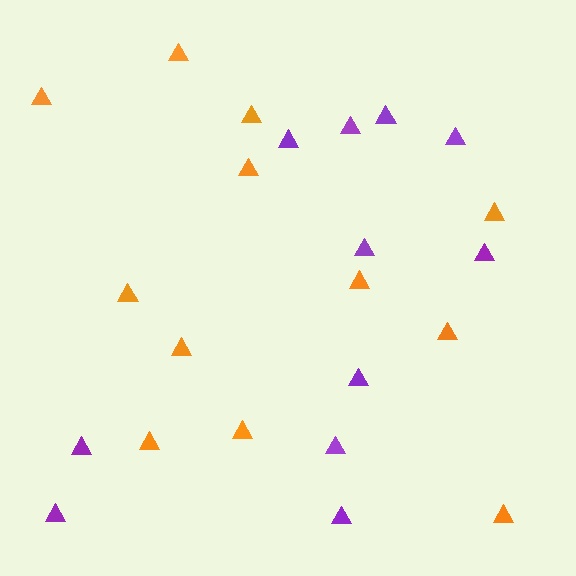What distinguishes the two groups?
There are 2 groups: one group of orange triangles (12) and one group of purple triangles (11).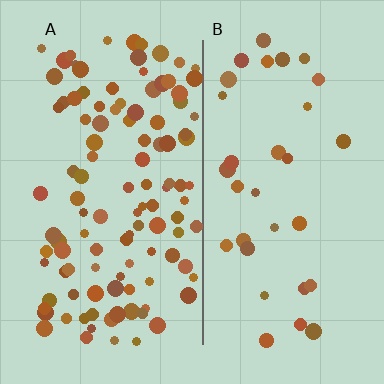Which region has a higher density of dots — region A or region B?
A (the left).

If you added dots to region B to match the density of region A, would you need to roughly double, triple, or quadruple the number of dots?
Approximately triple.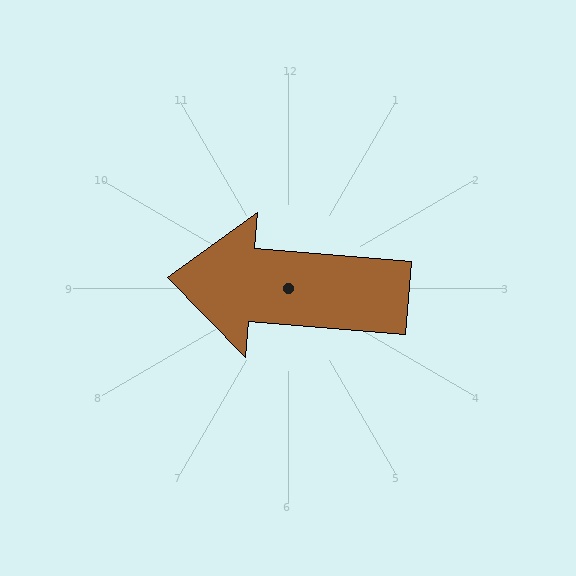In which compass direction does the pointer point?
West.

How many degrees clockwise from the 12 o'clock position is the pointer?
Approximately 275 degrees.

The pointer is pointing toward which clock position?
Roughly 9 o'clock.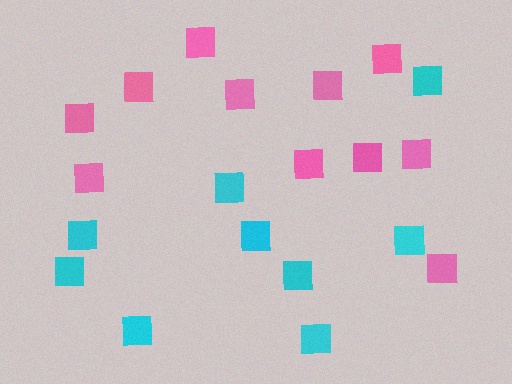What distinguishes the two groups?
There are 2 groups: one group of cyan squares (9) and one group of pink squares (11).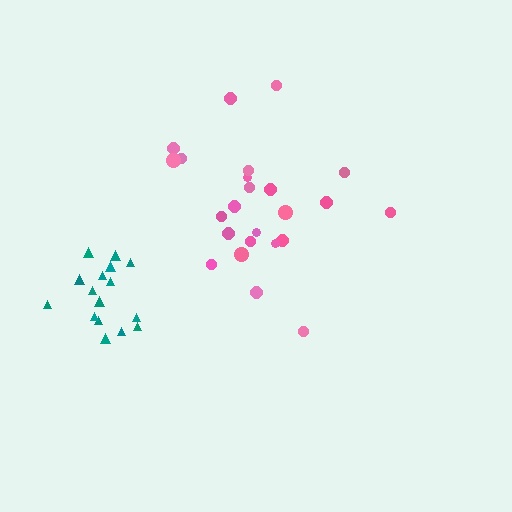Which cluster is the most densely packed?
Teal.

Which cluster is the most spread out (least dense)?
Pink.